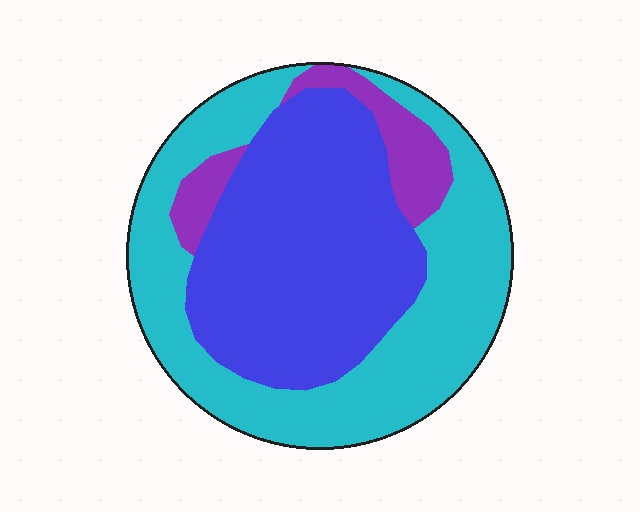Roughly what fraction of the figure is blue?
Blue takes up between a quarter and a half of the figure.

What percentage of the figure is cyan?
Cyan takes up about one half (1/2) of the figure.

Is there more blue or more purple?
Blue.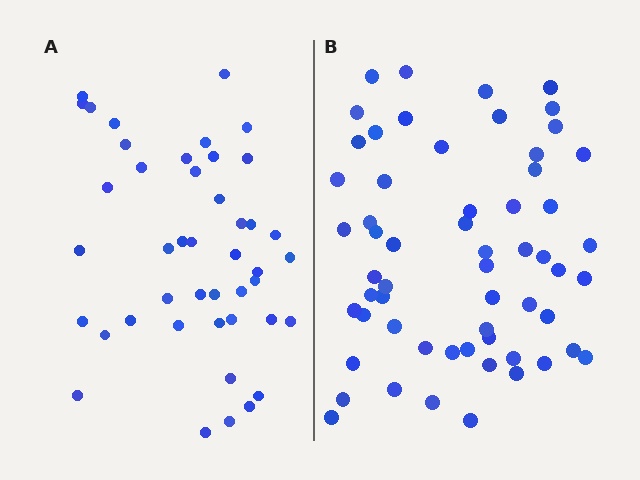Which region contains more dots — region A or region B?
Region B (the right region) has more dots.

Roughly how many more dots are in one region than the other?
Region B has approximately 15 more dots than region A.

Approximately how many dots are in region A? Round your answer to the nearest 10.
About 40 dots. (The exact count is 44, which rounds to 40.)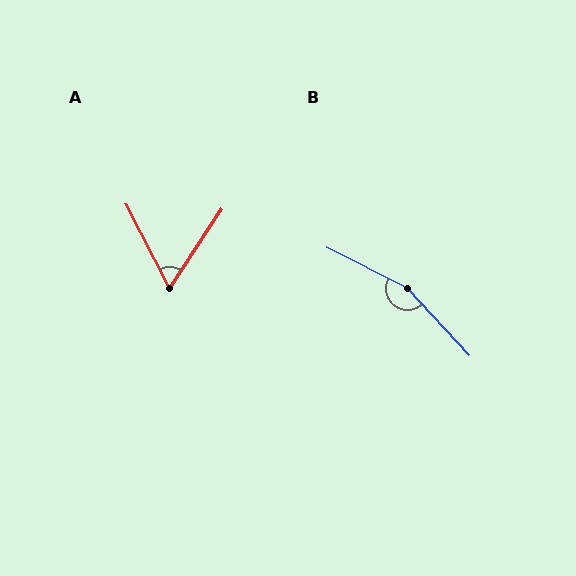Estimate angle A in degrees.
Approximately 61 degrees.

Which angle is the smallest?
A, at approximately 61 degrees.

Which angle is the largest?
B, at approximately 159 degrees.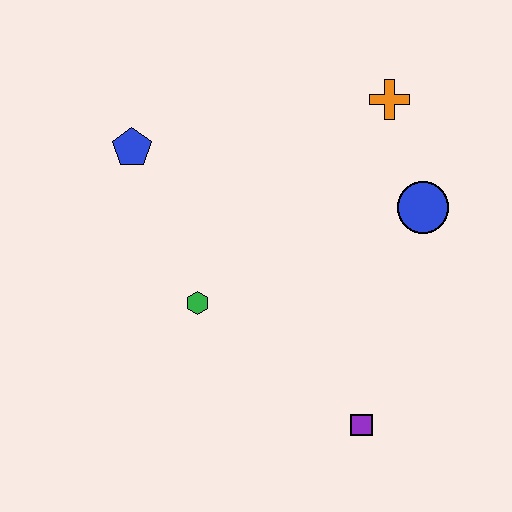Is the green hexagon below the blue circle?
Yes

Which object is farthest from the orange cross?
The purple square is farthest from the orange cross.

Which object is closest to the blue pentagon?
The green hexagon is closest to the blue pentagon.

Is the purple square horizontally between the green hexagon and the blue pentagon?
No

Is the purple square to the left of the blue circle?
Yes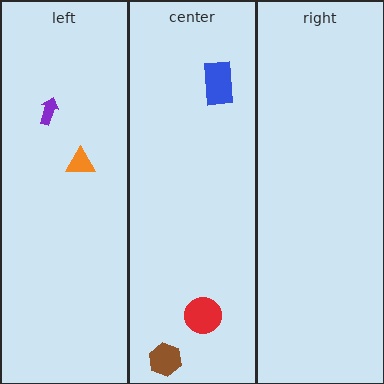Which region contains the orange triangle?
The left region.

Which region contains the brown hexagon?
The center region.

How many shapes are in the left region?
2.